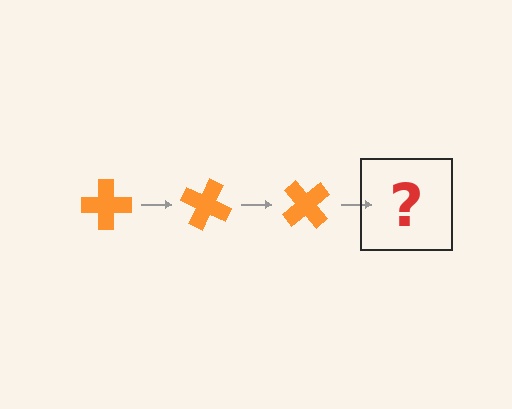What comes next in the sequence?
The next element should be an orange cross rotated 75 degrees.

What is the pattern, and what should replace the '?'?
The pattern is that the cross rotates 25 degrees each step. The '?' should be an orange cross rotated 75 degrees.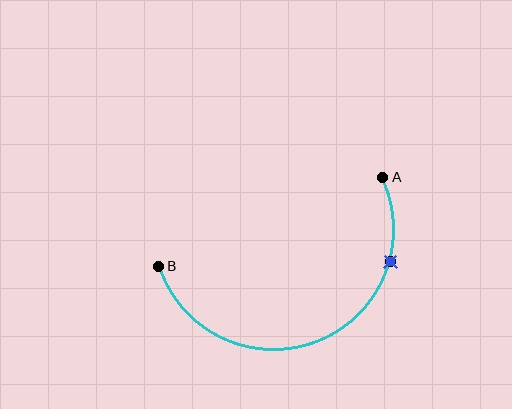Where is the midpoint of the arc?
The arc midpoint is the point on the curve farthest from the straight line joining A and B. It sits below that line.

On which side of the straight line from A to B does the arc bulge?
The arc bulges below the straight line connecting A and B.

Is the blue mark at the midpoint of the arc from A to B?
No. The blue mark lies on the arc but is closer to endpoint A. The arc midpoint would be at the point on the curve equidistant along the arc from both A and B.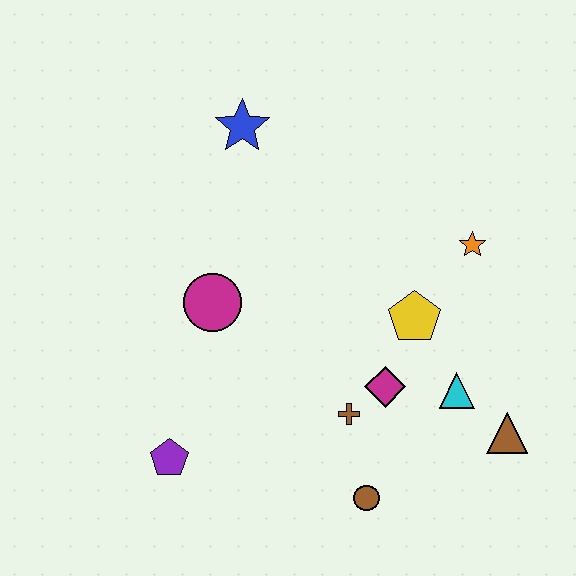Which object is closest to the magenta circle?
The purple pentagon is closest to the magenta circle.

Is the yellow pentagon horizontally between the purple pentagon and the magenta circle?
No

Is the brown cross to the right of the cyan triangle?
No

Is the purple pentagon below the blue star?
Yes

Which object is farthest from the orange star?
The purple pentagon is farthest from the orange star.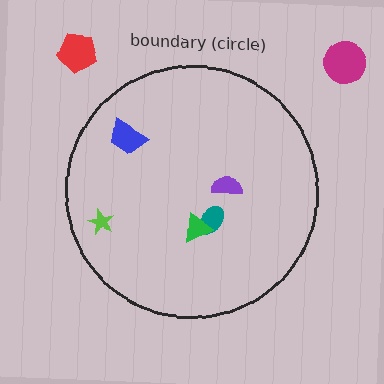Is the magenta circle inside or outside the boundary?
Outside.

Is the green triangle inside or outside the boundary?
Inside.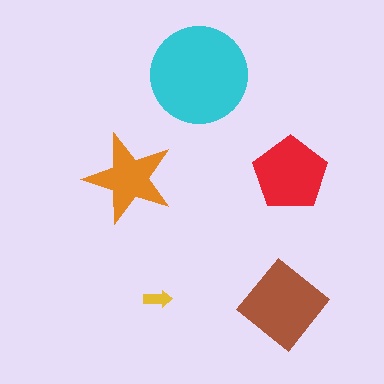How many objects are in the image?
There are 5 objects in the image.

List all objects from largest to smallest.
The cyan circle, the brown diamond, the red pentagon, the orange star, the yellow arrow.